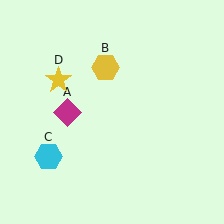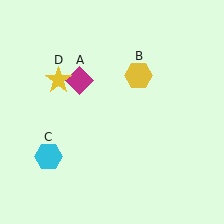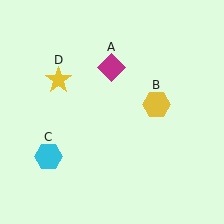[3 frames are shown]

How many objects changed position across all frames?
2 objects changed position: magenta diamond (object A), yellow hexagon (object B).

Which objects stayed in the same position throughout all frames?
Cyan hexagon (object C) and yellow star (object D) remained stationary.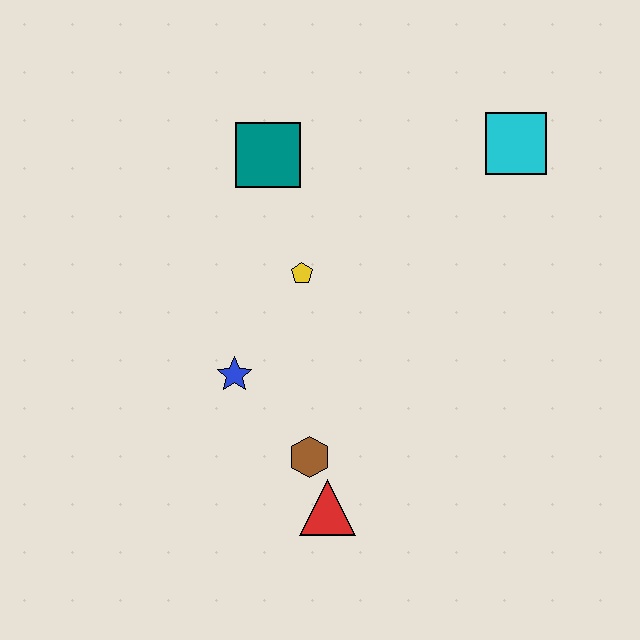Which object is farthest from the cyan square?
The red triangle is farthest from the cyan square.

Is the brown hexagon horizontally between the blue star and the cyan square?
Yes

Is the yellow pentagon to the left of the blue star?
No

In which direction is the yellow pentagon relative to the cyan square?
The yellow pentagon is to the left of the cyan square.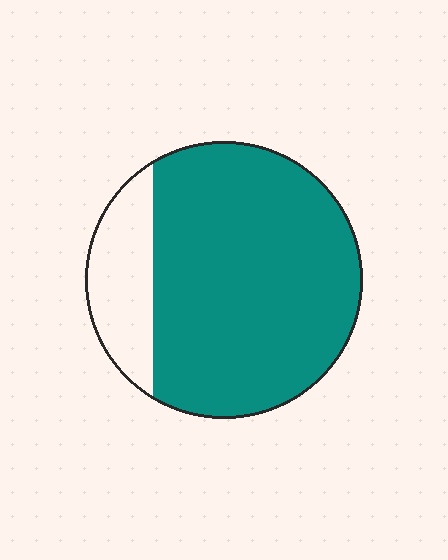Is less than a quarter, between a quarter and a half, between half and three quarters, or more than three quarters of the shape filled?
More than three quarters.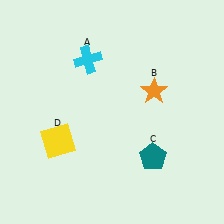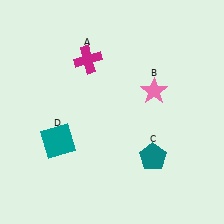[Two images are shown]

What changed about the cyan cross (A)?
In Image 1, A is cyan. In Image 2, it changed to magenta.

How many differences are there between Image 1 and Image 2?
There are 3 differences between the two images.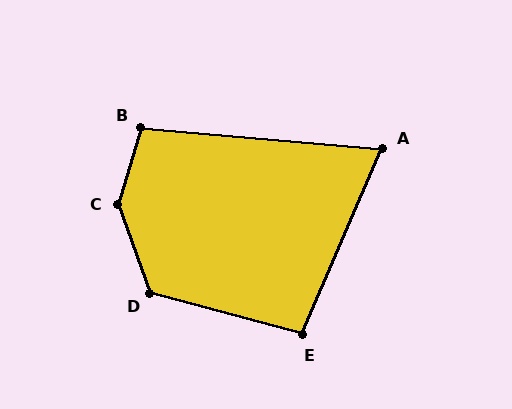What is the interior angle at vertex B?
Approximately 102 degrees (obtuse).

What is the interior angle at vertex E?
Approximately 98 degrees (obtuse).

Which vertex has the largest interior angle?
C, at approximately 143 degrees.